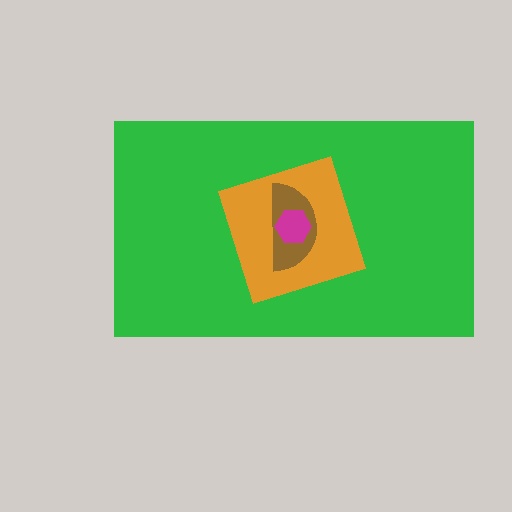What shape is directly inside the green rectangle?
The orange square.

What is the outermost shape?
The green rectangle.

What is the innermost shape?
The magenta hexagon.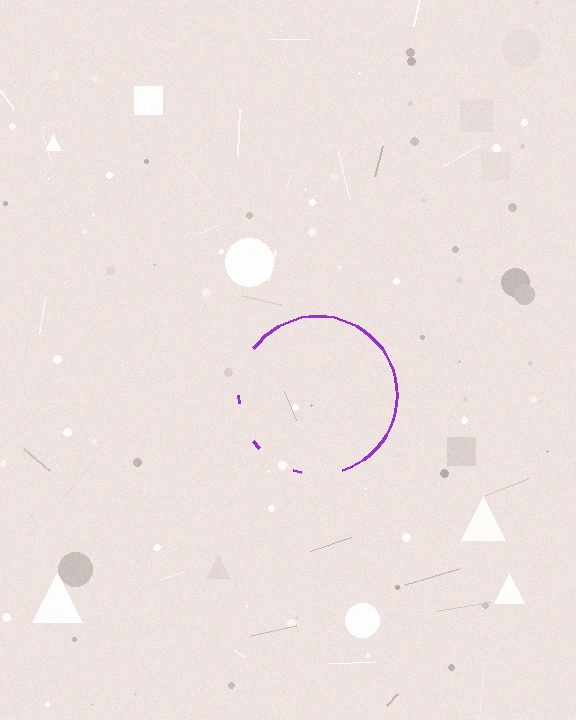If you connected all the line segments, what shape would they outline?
They would outline a circle.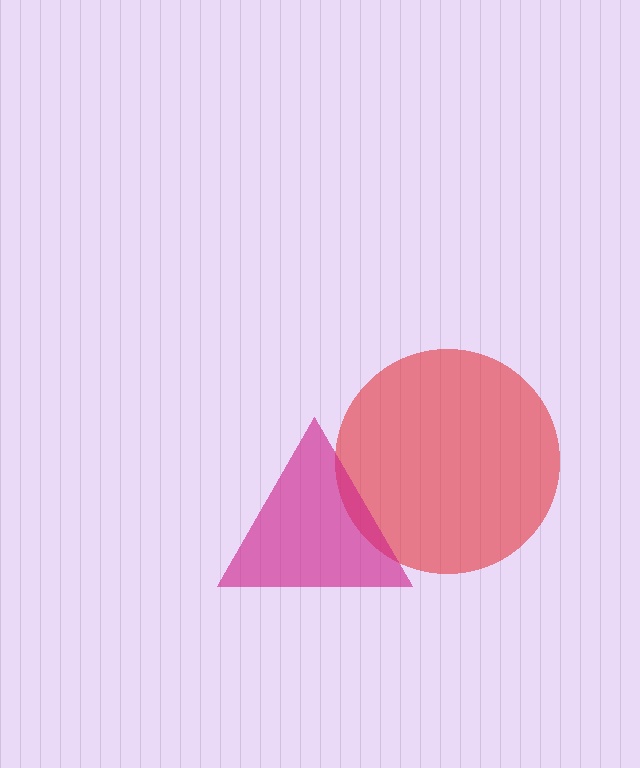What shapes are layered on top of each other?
The layered shapes are: a red circle, a magenta triangle.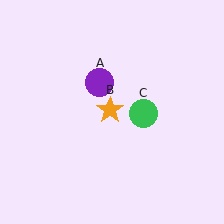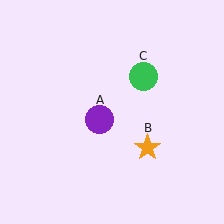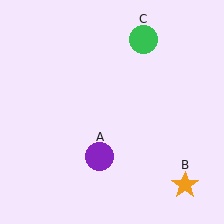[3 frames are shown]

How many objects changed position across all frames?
3 objects changed position: purple circle (object A), orange star (object B), green circle (object C).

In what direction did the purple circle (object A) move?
The purple circle (object A) moved down.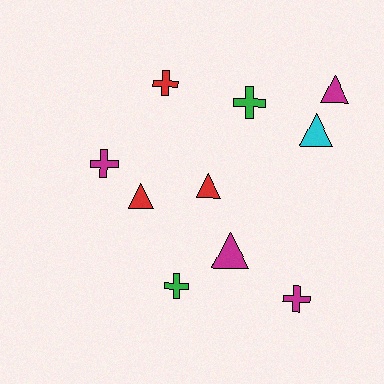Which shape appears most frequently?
Triangle, with 5 objects.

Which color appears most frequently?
Magenta, with 4 objects.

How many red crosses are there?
There is 1 red cross.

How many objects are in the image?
There are 10 objects.